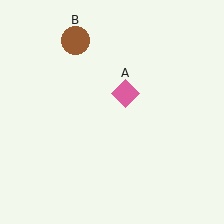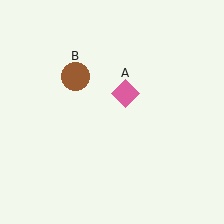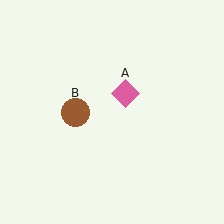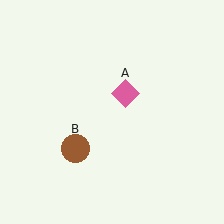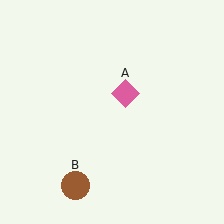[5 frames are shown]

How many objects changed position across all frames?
1 object changed position: brown circle (object B).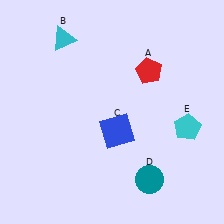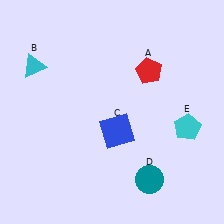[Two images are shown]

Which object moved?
The cyan triangle (B) moved left.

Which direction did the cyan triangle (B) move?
The cyan triangle (B) moved left.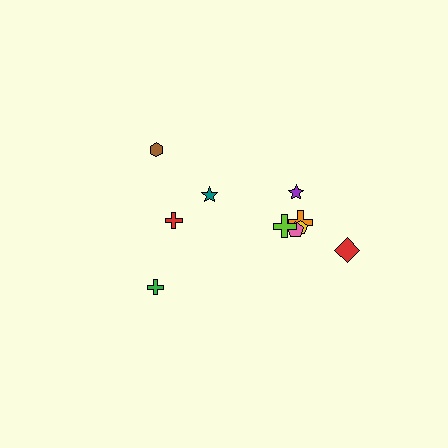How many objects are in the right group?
There are 6 objects.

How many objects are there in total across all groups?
There are 10 objects.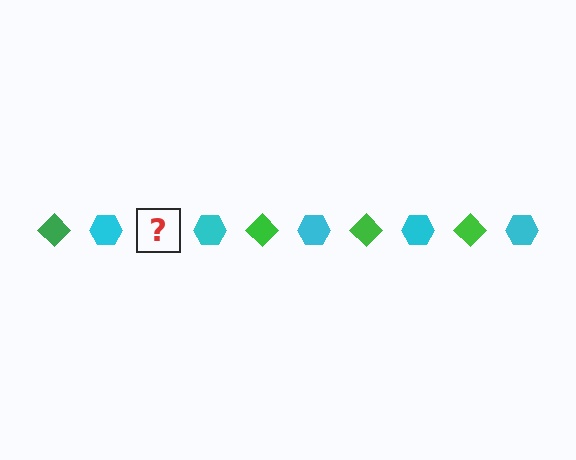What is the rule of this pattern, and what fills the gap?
The rule is that the pattern alternates between green diamond and cyan hexagon. The gap should be filled with a green diamond.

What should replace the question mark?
The question mark should be replaced with a green diamond.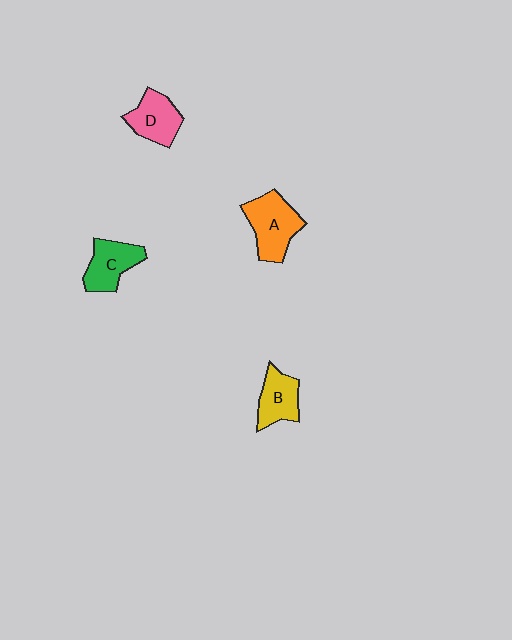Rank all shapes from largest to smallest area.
From largest to smallest: A (orange), C (green), D (pink), B (yellow).